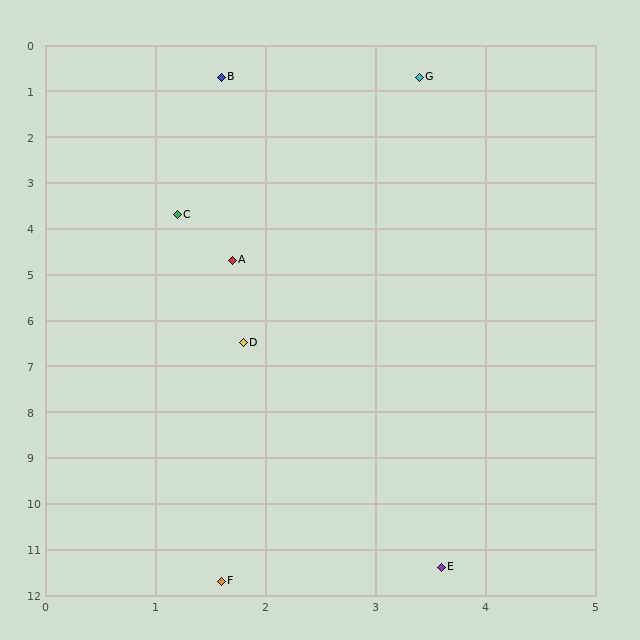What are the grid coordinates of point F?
Point F is at approximately (1.6, 11.7).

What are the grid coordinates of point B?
Point B is at approximately (1.6, 0.7).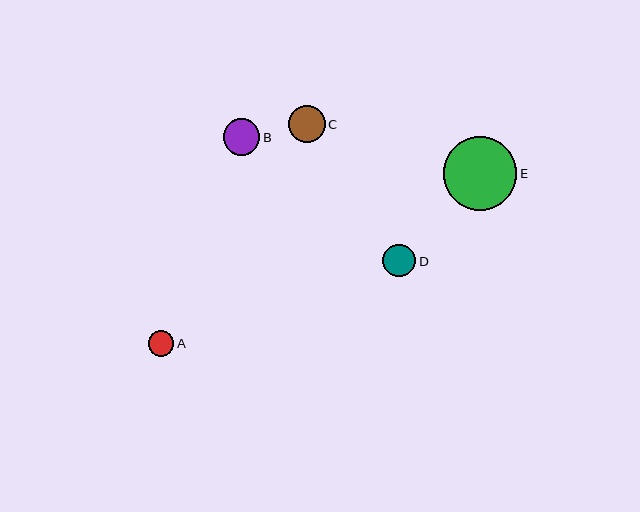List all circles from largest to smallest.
From largest to smallest: E, B, C, D, A.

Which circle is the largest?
Circle E is the largest with a size of approximately 74 pixels.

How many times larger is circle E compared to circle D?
Circle E is approximately 2.2 times the size of circle D.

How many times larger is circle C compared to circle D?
Circle C is approximately 1.1 times the size of circle D.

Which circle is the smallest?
Circle A is the smallest with a size of approximately 26 pixels.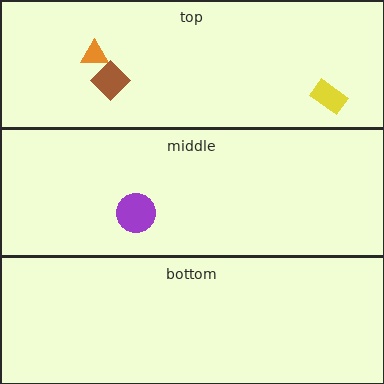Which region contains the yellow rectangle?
The top region.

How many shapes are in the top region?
3.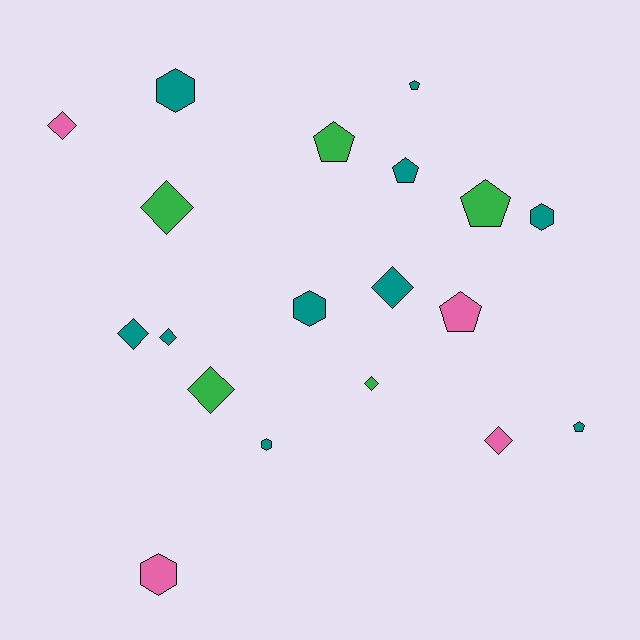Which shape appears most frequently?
Diamond, with 8 objects.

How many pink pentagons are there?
There is 1 pink pentagon.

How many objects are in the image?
There are 19 objects.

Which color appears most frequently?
Teal, with 10 objects.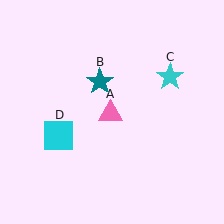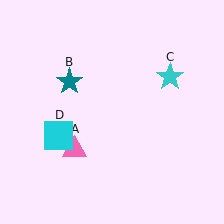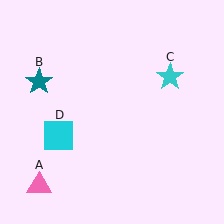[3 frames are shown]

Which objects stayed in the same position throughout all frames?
Cyan star (object C) and cyan square (object D) remained stationary.